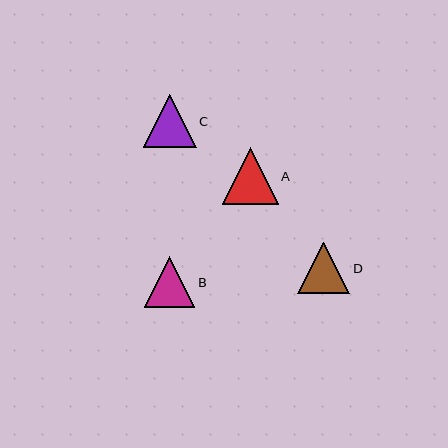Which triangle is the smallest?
Triangle B is the smallest with a size of approximately 50 pixels.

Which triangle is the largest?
Triangle A is the largest with a size of approximately 56 pixels.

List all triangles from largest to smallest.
From largest to smallest: A, C, D, B.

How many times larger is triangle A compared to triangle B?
Triangle A is approximately 1.1 times the size of triangle B.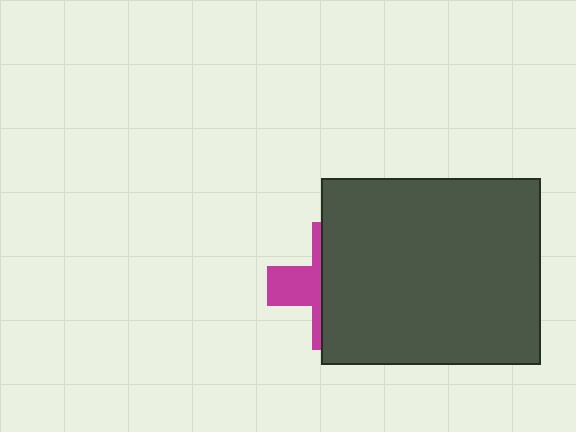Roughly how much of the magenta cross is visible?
A small part of it is visible (roughly 35%).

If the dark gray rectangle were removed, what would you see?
You would see the complete magenta cross.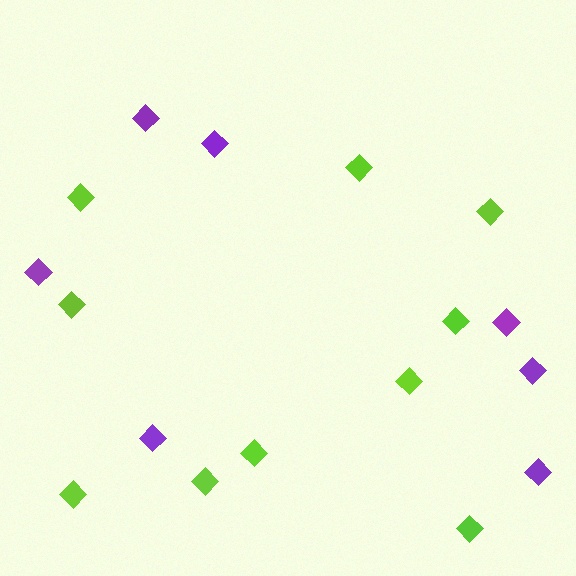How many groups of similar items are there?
There are 2 groups: one group of purple diamonds (7) and one group of lime diamonds (10).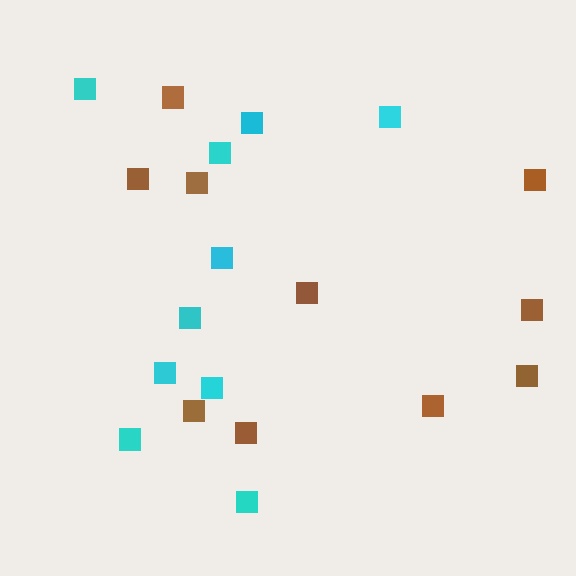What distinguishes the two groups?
There are 2 groups: one group of cyan squares (10) and one group of brown squares (10).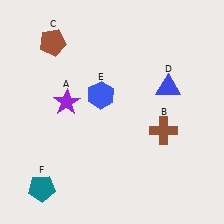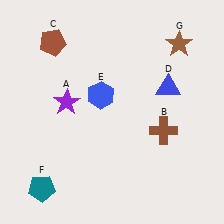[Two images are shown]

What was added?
A brown star (G) was added in Image 2.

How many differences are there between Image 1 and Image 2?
There is 1 difference between the two images.